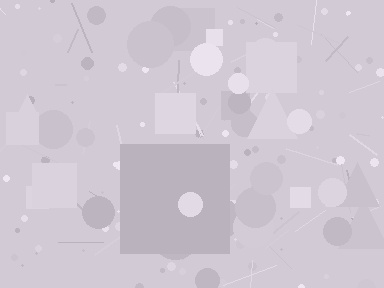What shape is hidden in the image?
A square is hidden in the image.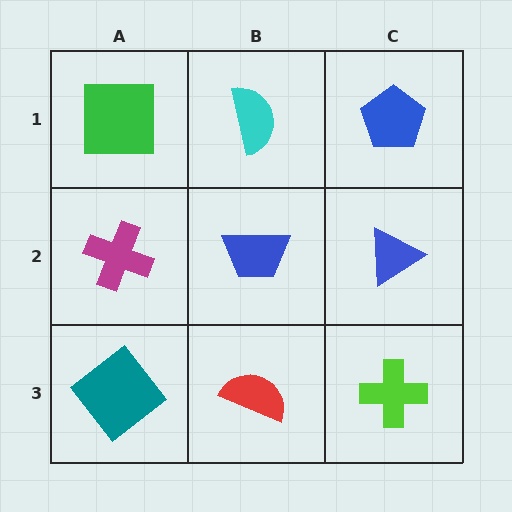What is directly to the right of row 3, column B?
A lime cross.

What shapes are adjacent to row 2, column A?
A green square (row 1, column A), a teal diamond (row 3, column A), a blue trapezoid (row 2, column B).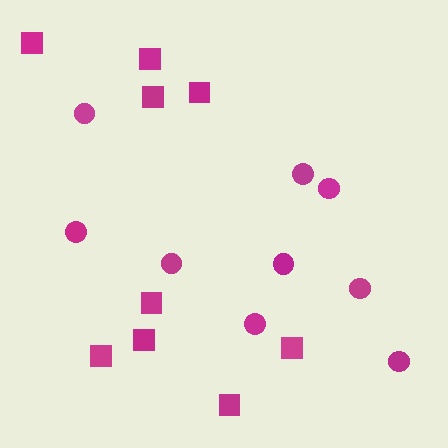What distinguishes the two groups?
There are 2 groups: one group of squares (9) and one group of circles (9).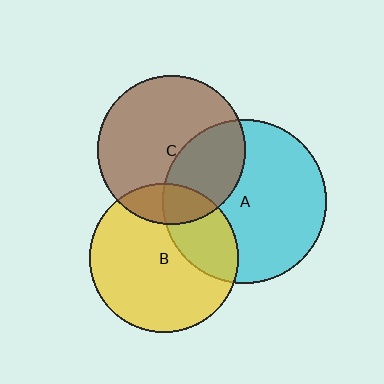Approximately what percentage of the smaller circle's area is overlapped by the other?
Approximately 35%.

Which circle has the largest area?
Circle A (cyan).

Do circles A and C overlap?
Yes.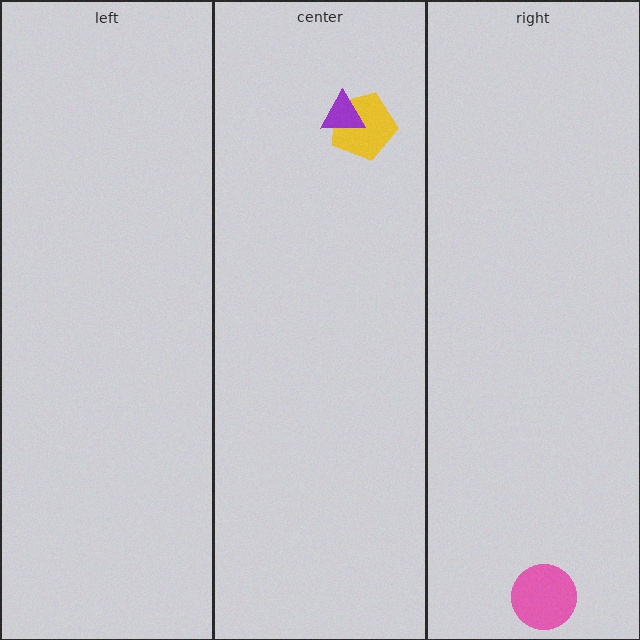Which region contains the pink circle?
The right region.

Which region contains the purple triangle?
The center region.